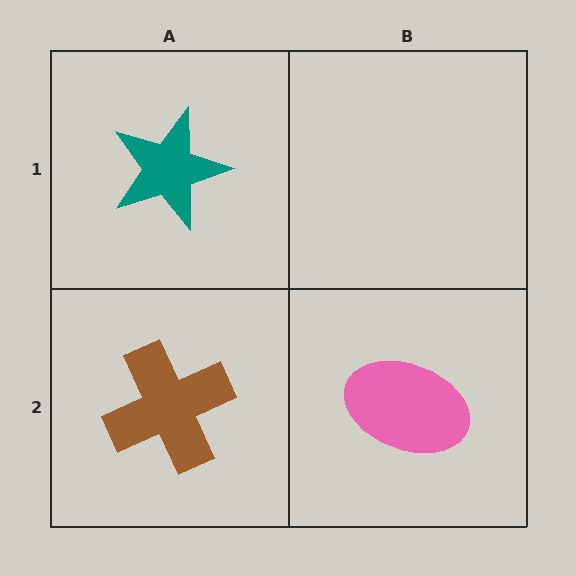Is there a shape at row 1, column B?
No, that cell is empty.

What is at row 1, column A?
A teal star.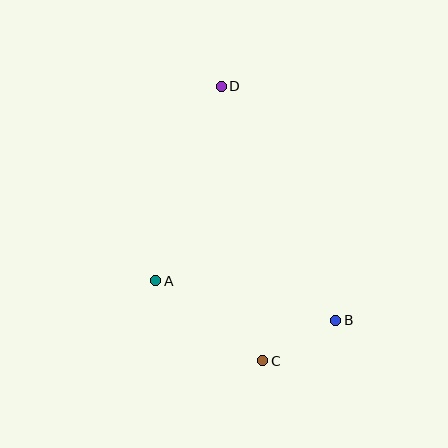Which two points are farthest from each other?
Points C and D are farthest from each other.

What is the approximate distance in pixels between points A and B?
The distance between A and B is approximately 184 pixels.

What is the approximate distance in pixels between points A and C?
The distance between A and C is approximately 134 pixels.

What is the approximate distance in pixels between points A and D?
The distance between A and D is approximately 205 pixels.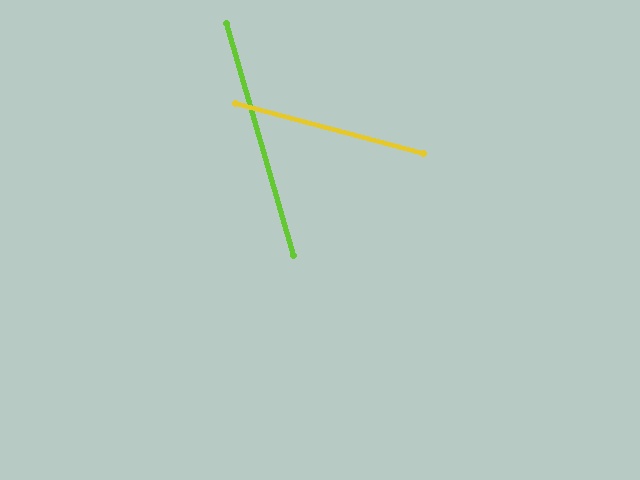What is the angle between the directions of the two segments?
Approximately 59 degrees.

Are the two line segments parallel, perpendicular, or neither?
Neither parallel nor perpendicular — they differ by about 59°.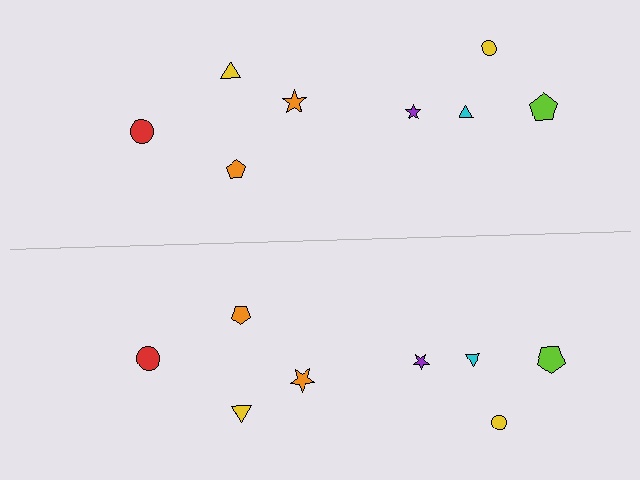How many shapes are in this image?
There are 16 shapes in this image.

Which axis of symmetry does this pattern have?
The pattern has a horizontal axis of symmetry running through the center of the image.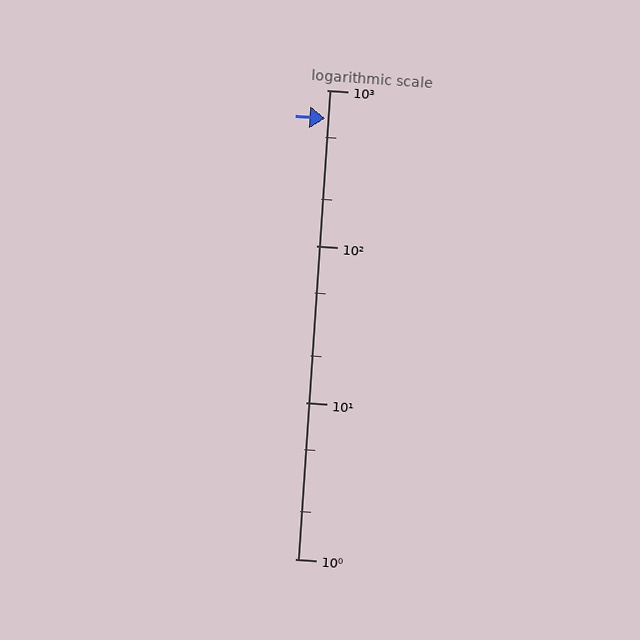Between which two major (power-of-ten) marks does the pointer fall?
The pointer is between 100 and 1000.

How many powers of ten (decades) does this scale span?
The scale spans 3 decades, from 1 to 1000.